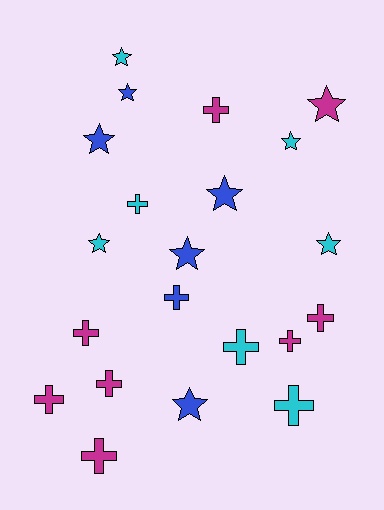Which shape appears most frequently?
Cross, with 11 objects.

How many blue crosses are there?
There is 1 blue cross.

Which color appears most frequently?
Magenta, with 8 objects.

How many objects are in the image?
There are 21 objects.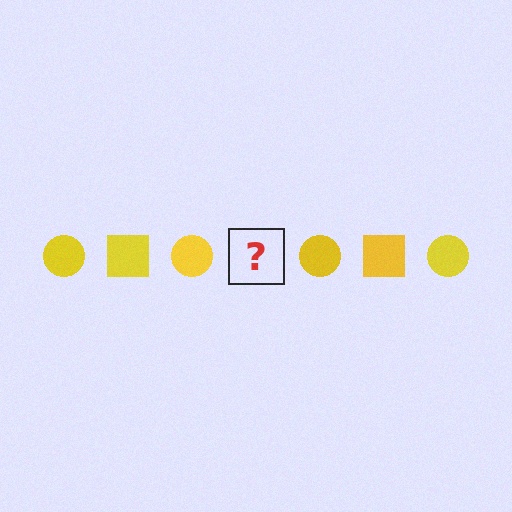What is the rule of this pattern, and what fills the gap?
The rule is that the pattern cycles through circle, square shapes in yellow. The gap should be filled with a yellow square.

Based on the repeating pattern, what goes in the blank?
The blank should be a yellow square.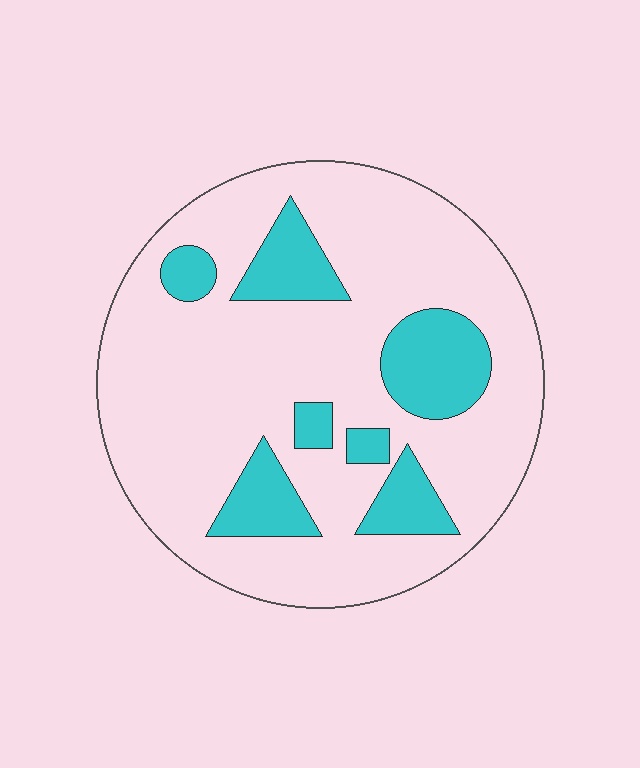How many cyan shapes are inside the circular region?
7.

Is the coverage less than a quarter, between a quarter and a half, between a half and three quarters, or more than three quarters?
Less than a quarter.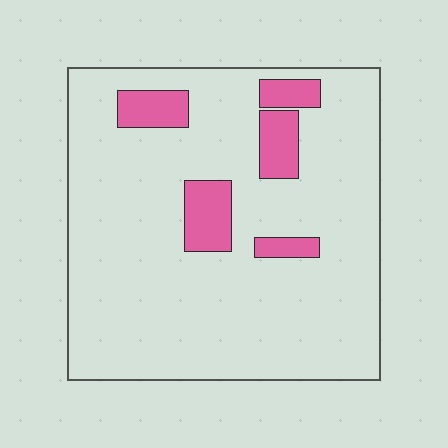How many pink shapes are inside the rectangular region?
5.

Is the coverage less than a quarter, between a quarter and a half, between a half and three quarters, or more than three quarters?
Less than a quarter.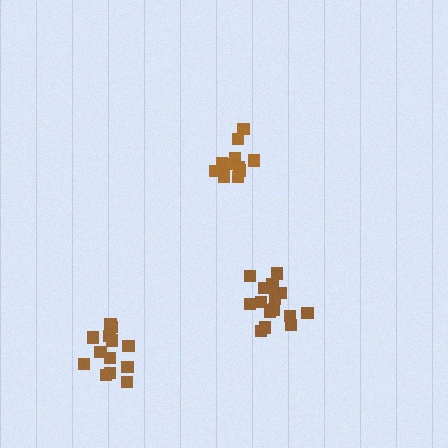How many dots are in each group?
Group 1: 14 dots, Group 2: 13 dots, Group 3: 17 dots (44 total).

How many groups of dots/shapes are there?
There are 3 groups.